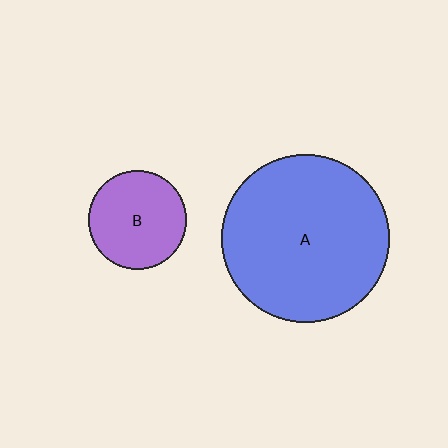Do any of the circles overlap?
No, none of the circles overlap.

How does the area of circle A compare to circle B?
Approximately 2.9 times.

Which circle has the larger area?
Circle A (blue).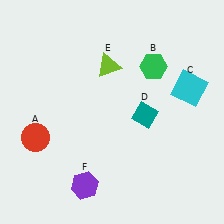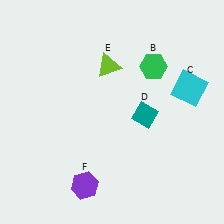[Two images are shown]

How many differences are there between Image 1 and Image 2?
There is 1 difference between the two images.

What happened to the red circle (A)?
The red circle (A) was removed in Image 2. It was in the bottom-left area of Image 1.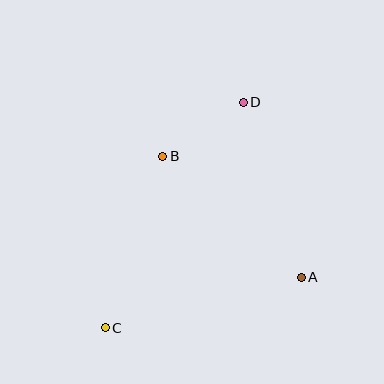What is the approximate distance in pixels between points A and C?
The distance between A and C is approximately 203 pixels.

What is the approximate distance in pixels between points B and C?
The distance between B and C is approximately 181 pixels.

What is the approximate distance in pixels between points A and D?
The distance between A and D is approximately 184 pixels.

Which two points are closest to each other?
Points B and D are closest to each other.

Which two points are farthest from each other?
Points C and D are farthest from each other.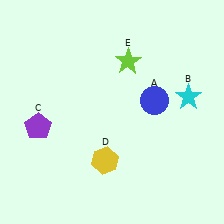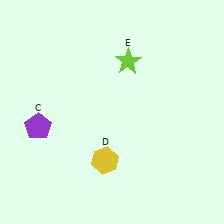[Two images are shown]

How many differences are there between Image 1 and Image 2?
There are 2 differences between the two images.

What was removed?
The blue circle (A), the cyan star (B) were removed in Image 2.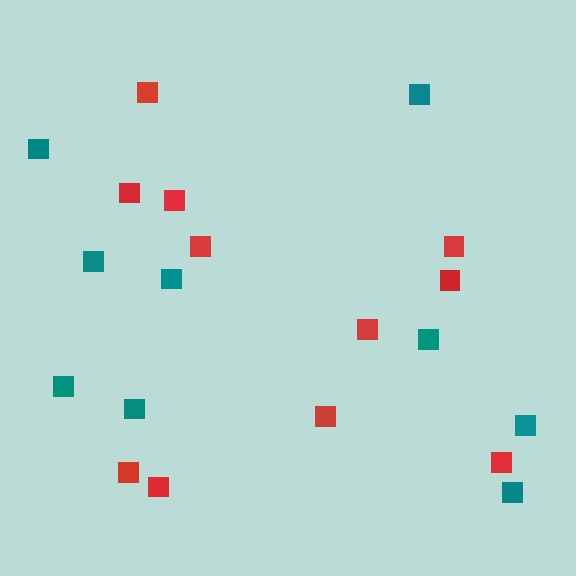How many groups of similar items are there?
There are 2 groups: one group of red squares (11) and one group of teal squares (9).